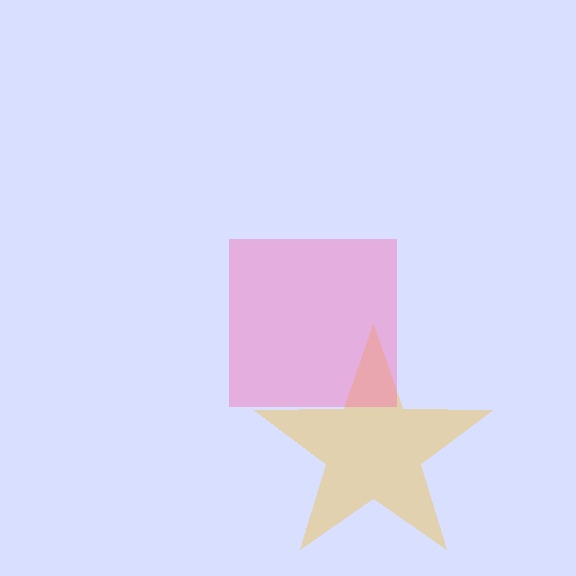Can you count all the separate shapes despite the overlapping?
Yes, there are 2 separate shapes.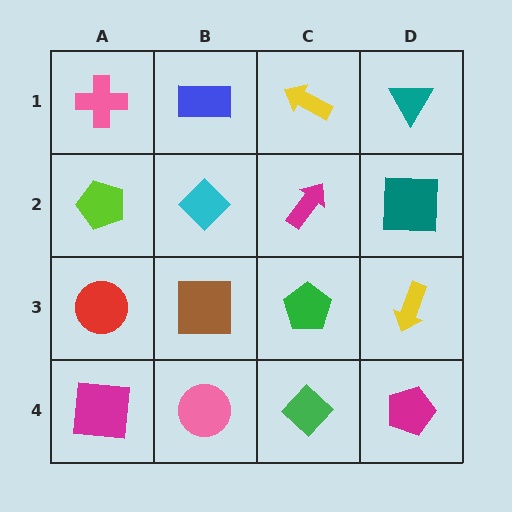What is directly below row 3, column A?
A magenta square.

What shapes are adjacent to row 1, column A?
A lime pentagon (row 2, column A), a blue rectangle (row 1, column B).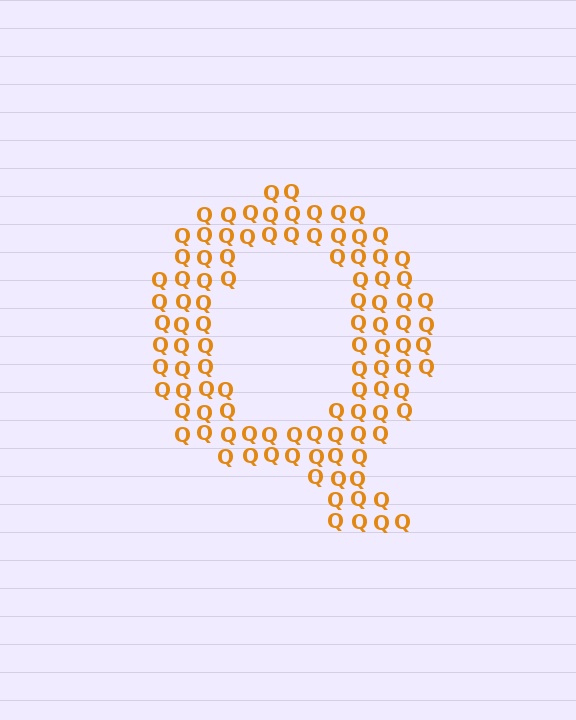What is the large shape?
The large shape is the letter Q.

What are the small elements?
The small elements are letter Q's.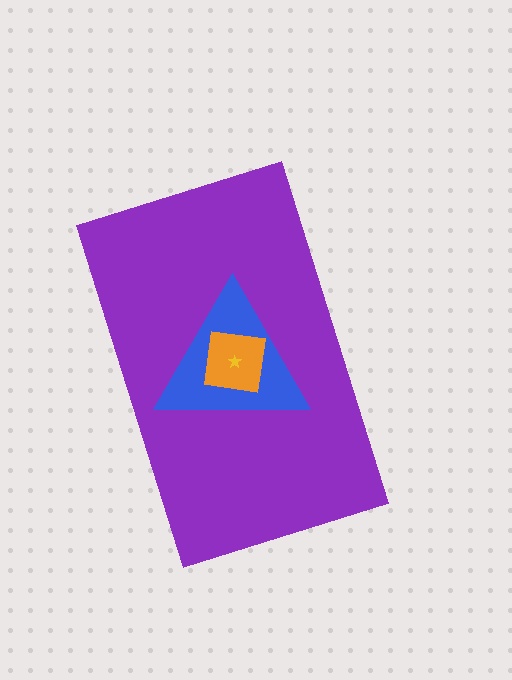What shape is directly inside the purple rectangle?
The blue triangle.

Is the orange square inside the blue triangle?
Yes.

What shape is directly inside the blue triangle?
The orange square.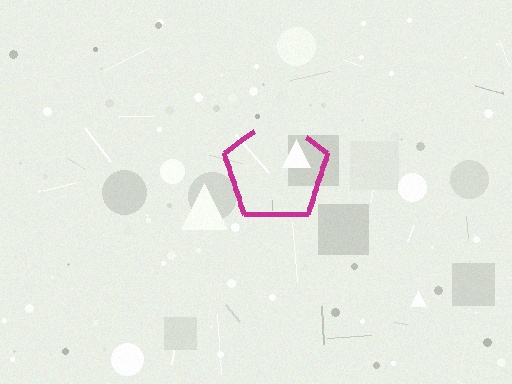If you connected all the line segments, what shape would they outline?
They would outline a pentagon.